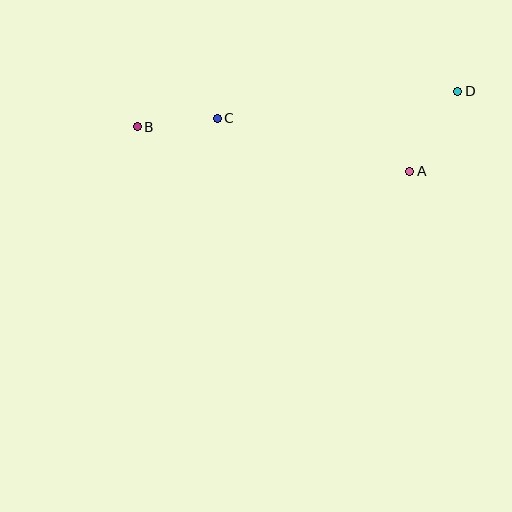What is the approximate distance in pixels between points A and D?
The distance between A and D is approximately 93 pixels.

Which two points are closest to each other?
Points B and C are closest to each other.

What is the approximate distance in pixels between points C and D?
The distance between C and D is approximately 242 pixels.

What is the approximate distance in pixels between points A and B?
The distance between A and B is approximately 276 pixels.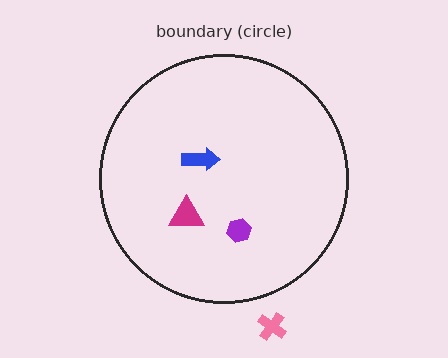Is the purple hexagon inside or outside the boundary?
Inside.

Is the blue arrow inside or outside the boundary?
Inside.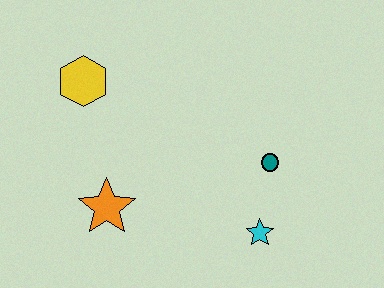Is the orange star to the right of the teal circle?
No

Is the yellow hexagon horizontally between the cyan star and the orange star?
No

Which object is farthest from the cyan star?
The yellow hexagon is farthest from the cyan star.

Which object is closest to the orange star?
The yellow hexagon is closest to the orange star.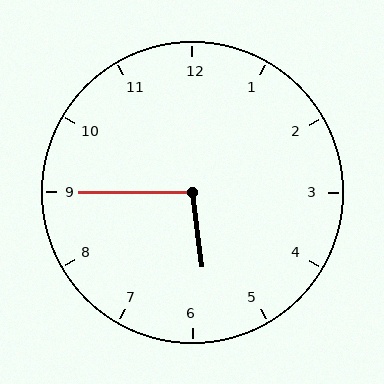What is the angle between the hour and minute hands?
Approximately 98 degrees.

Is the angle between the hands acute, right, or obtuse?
It is obtuse.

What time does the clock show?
5:45.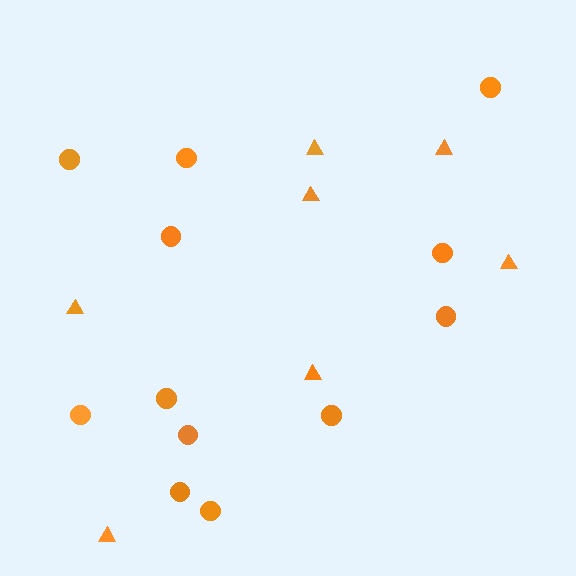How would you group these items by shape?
There are 2 groups: one group of triangles (7) and one group of circles (12).